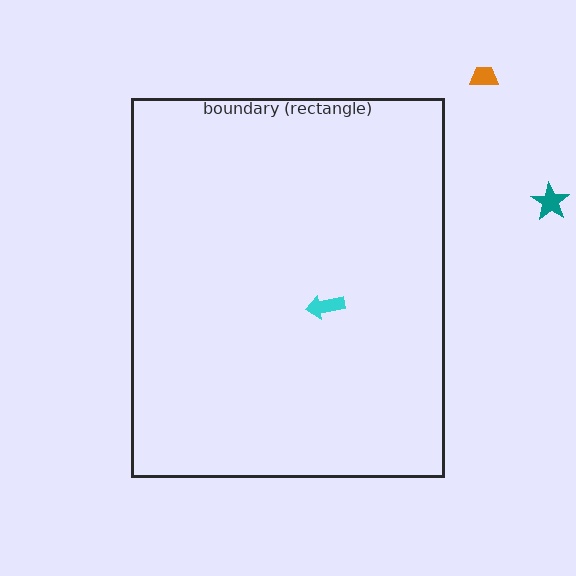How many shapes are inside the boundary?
1 inside, 2 outside.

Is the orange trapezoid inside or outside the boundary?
Outside.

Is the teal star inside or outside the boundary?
Outside.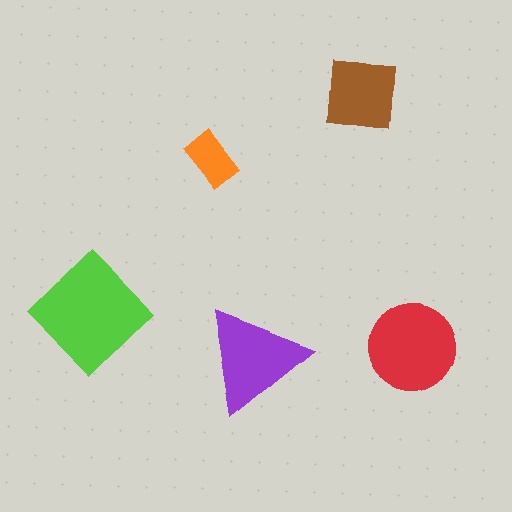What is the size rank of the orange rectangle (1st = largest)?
5th.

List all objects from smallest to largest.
The orange rectangle, the brown square, the purple triangle, the red circle, the lime diamond.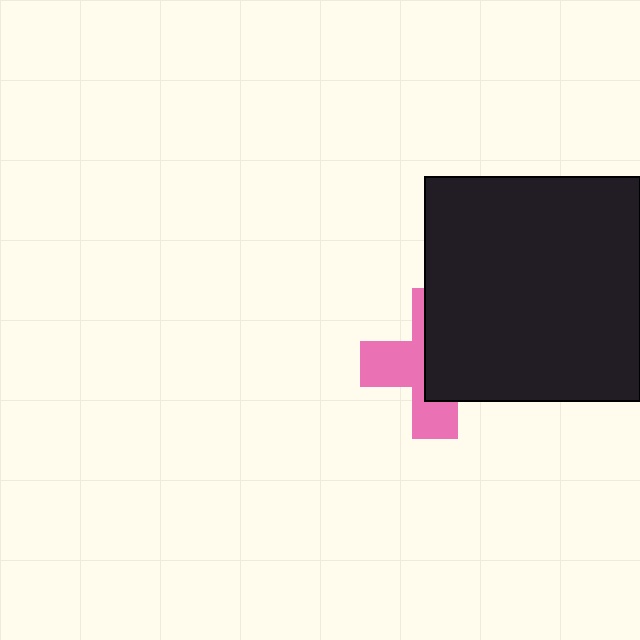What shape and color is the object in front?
The object in front is a black rectangle.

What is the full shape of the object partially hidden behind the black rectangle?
The partially hidden object is a pink cross.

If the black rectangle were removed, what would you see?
You would see the complete pink cross.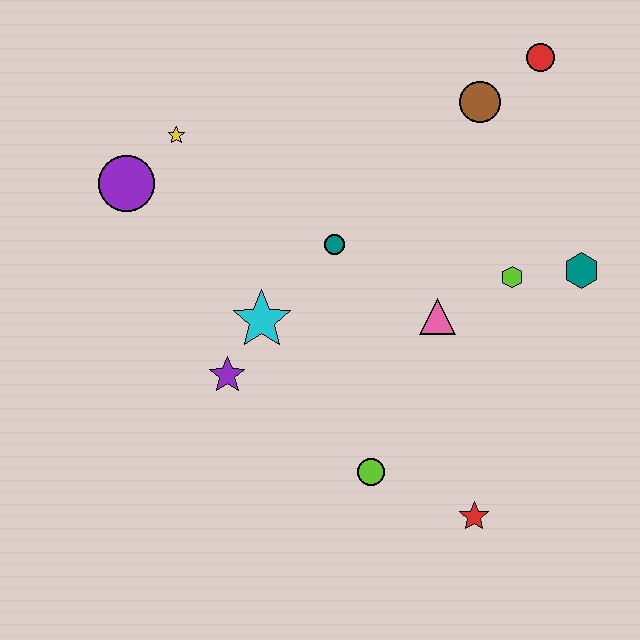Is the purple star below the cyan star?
Yes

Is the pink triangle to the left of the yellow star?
No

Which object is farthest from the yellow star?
The red star is farthest from the yellow star.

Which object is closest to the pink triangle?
The lime hexagon is closest to the pink triangle.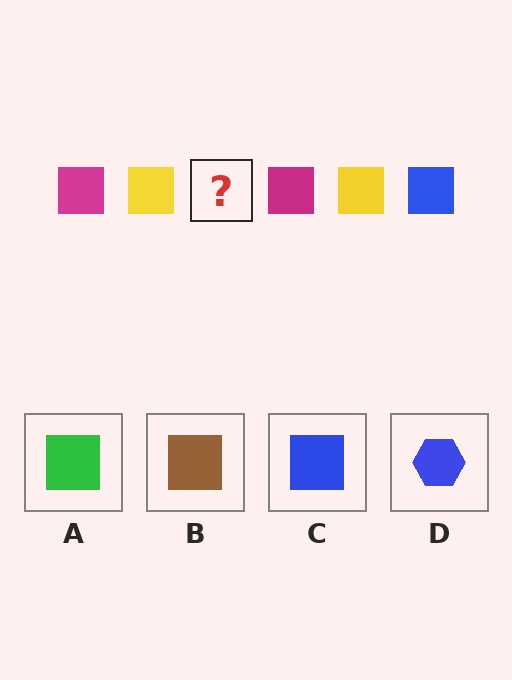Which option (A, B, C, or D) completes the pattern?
C.